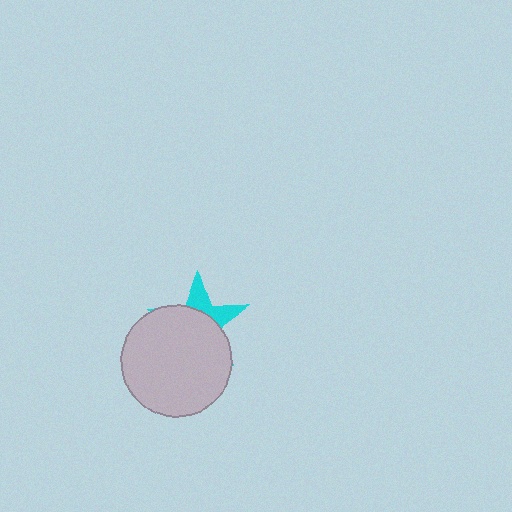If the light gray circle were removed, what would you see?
You would see the complete cyan star.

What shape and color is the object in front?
The object in front is a light gray circle.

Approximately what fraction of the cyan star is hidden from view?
Roughly 68% of the cyan star is hidden behind the light gray circle.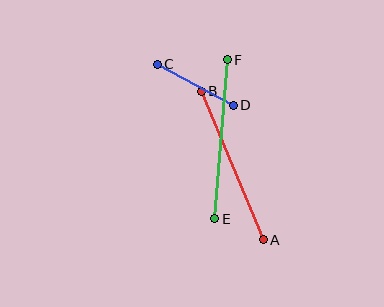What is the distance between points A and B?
The distance is approximately 161 pixels.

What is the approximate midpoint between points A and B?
The midpoint is at approximately (232, 166) pixels.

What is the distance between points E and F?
The distance is approximately 160 pixels.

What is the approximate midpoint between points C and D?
The midpoint is at approximately (195, 85) pixels.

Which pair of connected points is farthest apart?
Points A and B are farthest apart.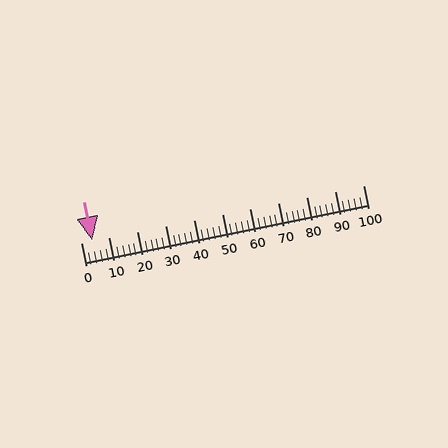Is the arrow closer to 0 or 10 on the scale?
The arrow is closer to 0.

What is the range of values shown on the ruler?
The ruler shows values from 0 to 100.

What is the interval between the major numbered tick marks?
The major tick marks are spaced 10 units apart.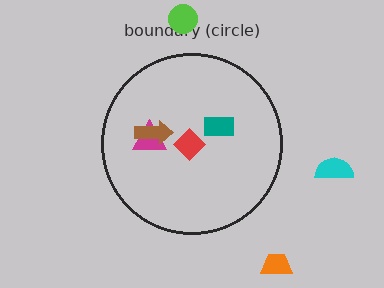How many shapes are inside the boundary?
4 inside, 3 outside.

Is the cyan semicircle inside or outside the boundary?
Outside.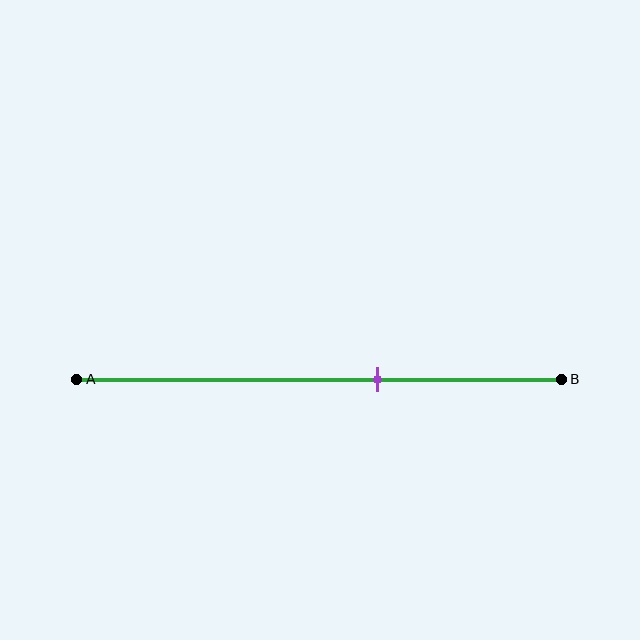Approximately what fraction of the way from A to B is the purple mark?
The purple mark is approximately 60% of the way from A to B.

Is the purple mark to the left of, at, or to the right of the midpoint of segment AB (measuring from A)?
The purple mark is to the right of the midpoint of segment AB.